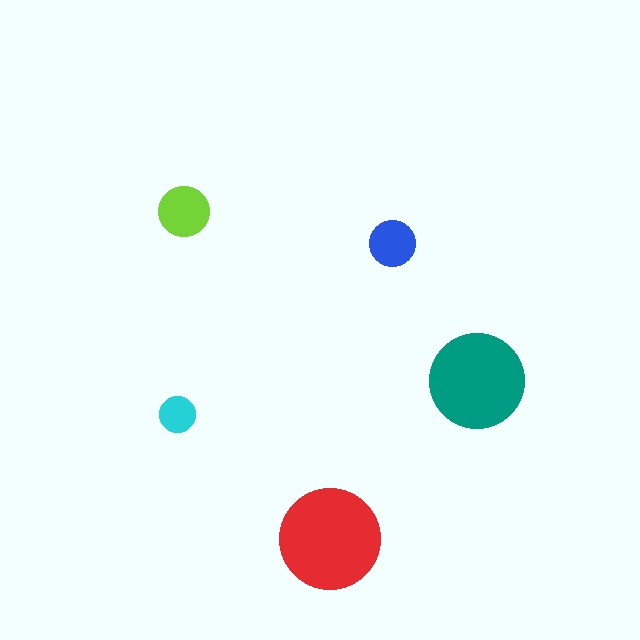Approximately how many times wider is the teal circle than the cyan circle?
About 2.5 times wider.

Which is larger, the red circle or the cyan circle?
The red one.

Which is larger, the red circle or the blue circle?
The red one.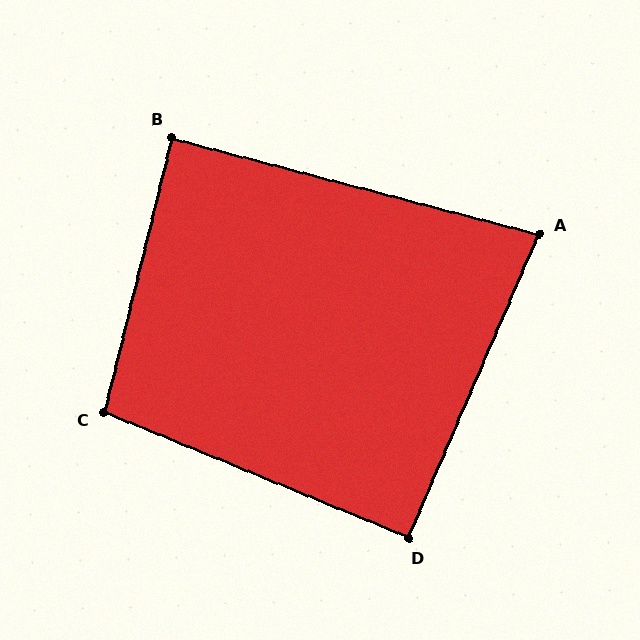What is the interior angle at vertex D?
Approximately 91 degrees (approximately right).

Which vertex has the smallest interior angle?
A, at approximately 82 degrees.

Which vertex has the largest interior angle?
C, at approximately 98 degrees.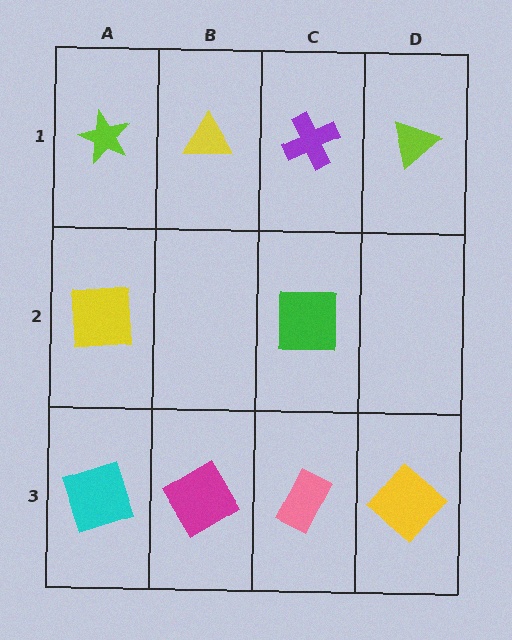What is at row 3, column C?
A pink rectangle.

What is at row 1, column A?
A lime star.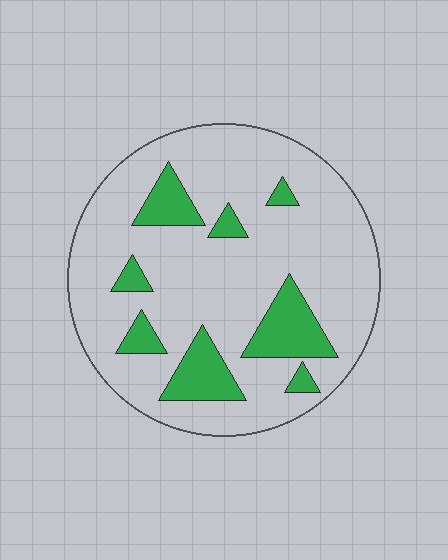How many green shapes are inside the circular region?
8.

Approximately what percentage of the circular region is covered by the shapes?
Approximately 20%.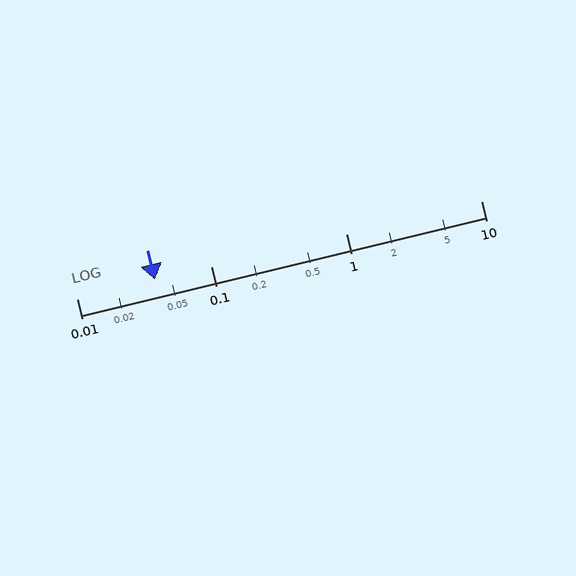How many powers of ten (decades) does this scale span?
The scale spans 3 decades, from 0.01 to 10.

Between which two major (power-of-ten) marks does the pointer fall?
The pointer is between 0.01 and 0.1.